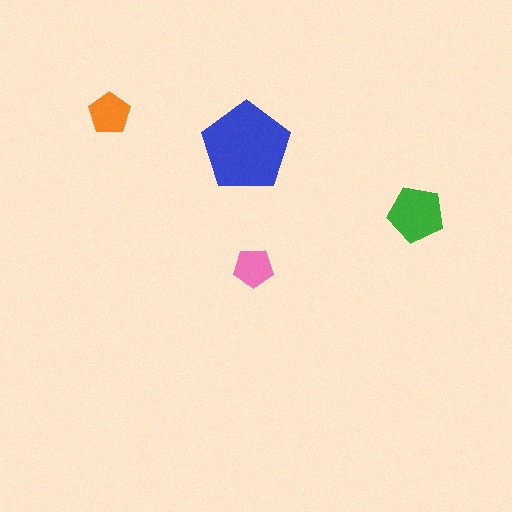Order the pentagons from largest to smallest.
the blue one, the green one, the orange one, the pink one.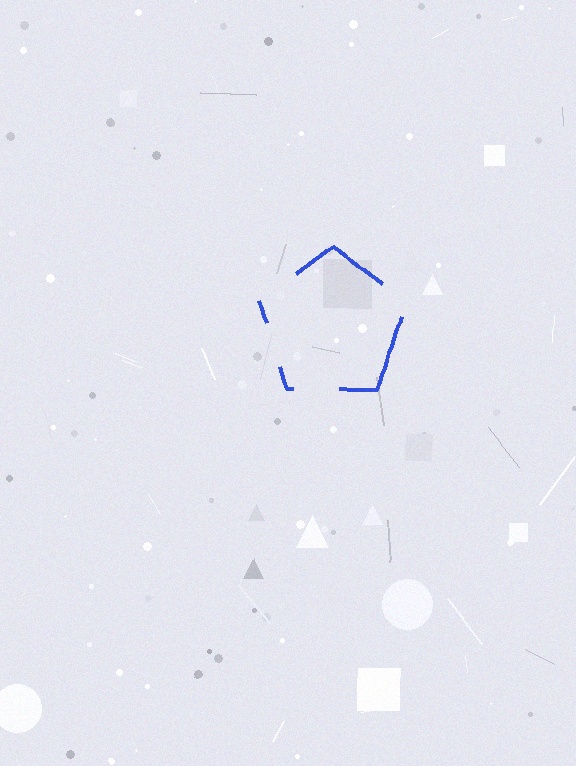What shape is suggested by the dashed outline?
The dashed outline suggests a pentagon.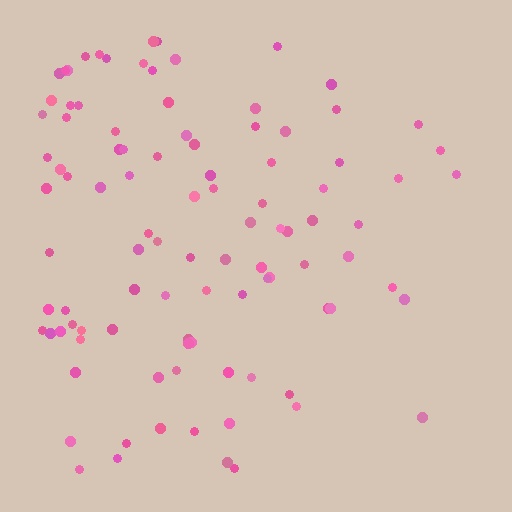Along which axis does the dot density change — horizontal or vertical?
Horizontal.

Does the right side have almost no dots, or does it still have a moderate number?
Still a moderate number, just noticeably fewer than the left.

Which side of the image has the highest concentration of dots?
The left.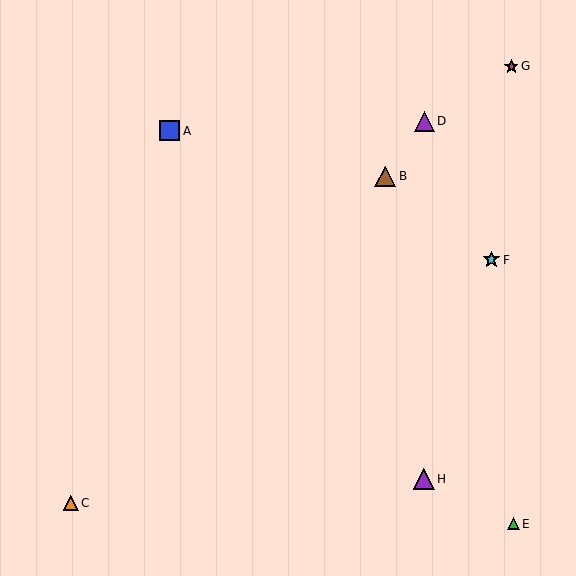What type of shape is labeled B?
Shape B is a brown triangle.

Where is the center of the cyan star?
The center of the cyan star is at (491, 260).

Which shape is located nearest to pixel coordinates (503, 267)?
The cyan star (labeled F) at (491, 260) is nearest to that location.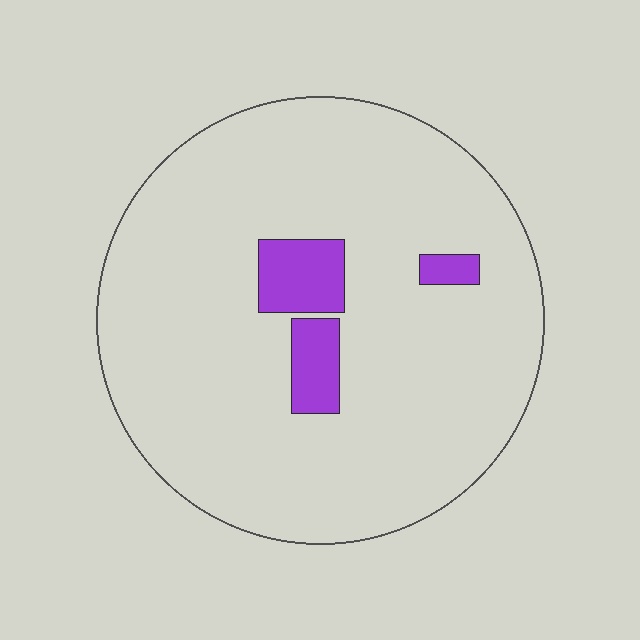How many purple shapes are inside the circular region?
3.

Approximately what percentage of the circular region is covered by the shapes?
Approximately 10%.